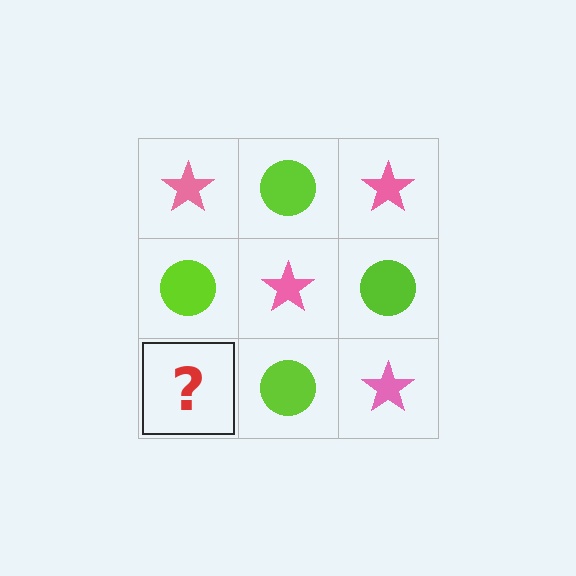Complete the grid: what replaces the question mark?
The question mark should be replaced with a pink star.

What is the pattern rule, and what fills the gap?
The rule is that it alternates pink star and lime circle in a checkerboard pattern. The gap should be filled with a pink star.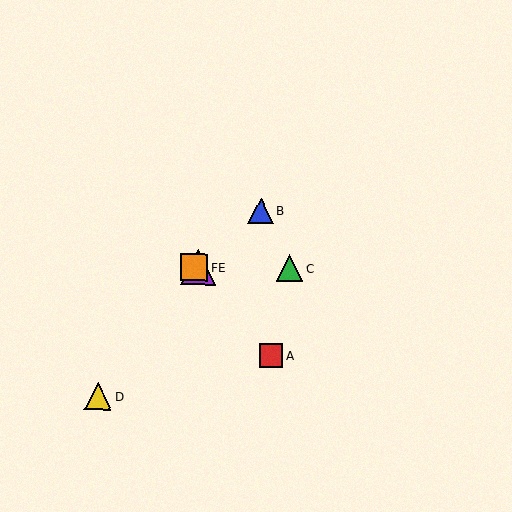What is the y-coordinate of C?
Object C is at y≈268.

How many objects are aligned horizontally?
3 objects (C, E, F) are aligned horizontally.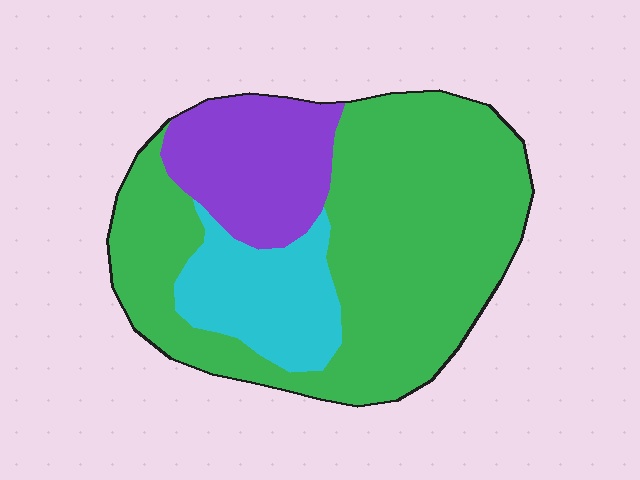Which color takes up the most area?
Green, at roughly 65%.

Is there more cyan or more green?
Green.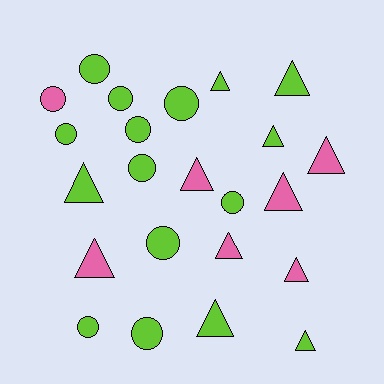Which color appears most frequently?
Lime, with 16 objects.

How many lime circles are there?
There are 10 lime circles.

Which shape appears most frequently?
Triangle, with 12 objects.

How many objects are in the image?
There are 23 objects.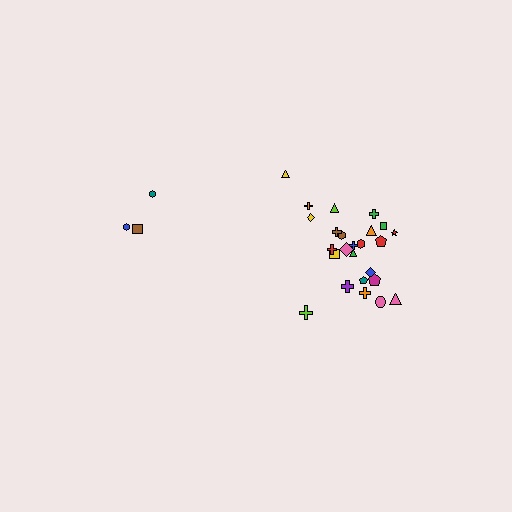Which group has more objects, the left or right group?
The right group.